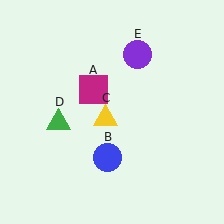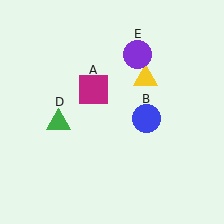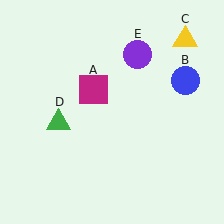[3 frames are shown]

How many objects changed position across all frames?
2 objects changed position: blue circle (object B), yellow triangle (object C).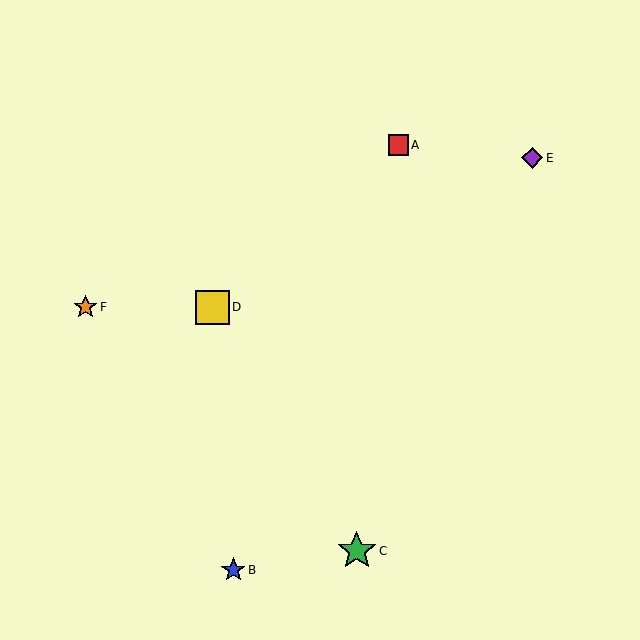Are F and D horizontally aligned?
Yes, both are at y≈307.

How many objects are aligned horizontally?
2 objects (D, F) are aligned horizontally.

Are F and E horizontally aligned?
No, F is at y≈307 and E is at y≈158.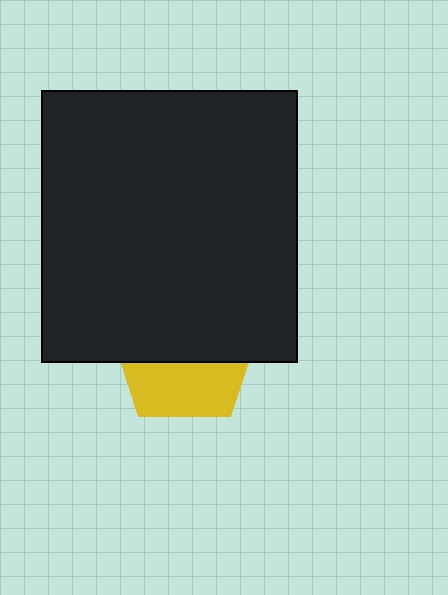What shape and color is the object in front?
The object in front is a black rectangle.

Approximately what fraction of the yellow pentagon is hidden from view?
Roughly 60% of the yellow pentagon is hidden behind the black rectangle.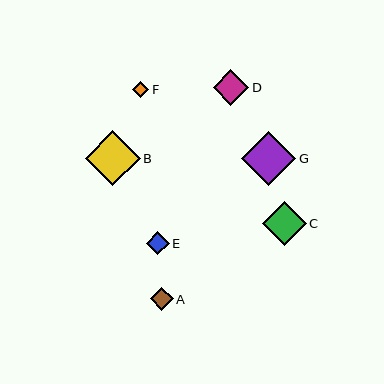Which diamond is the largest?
Diamond B is the largest with a size of approximately 55 pixels.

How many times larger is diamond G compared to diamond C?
Diamond G is approximately 1.2 times the size of diamond C.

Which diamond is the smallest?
Diamond F is the smallest with a size of approximately 16 pixels.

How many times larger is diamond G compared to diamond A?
Diamond G is approximately 2.3 times the size of diamond A.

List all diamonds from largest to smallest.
From largest to smallest: B, G, C, D, E, A, F.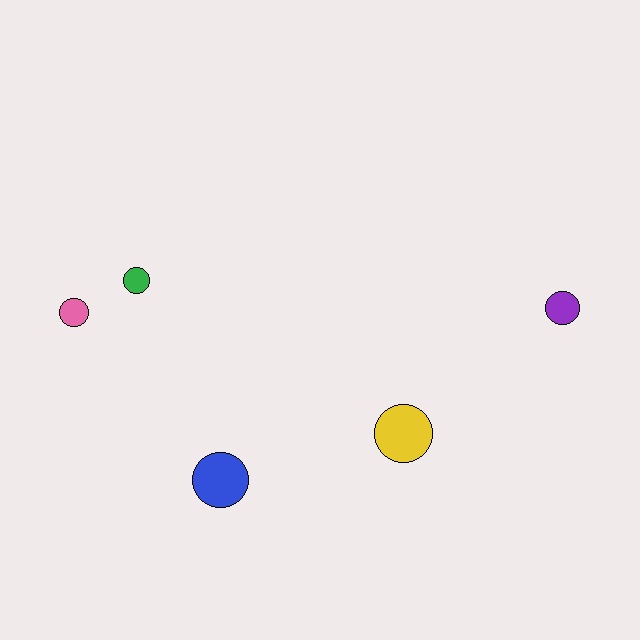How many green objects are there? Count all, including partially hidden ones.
There is 1 green object.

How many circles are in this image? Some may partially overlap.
There are 5 circles.